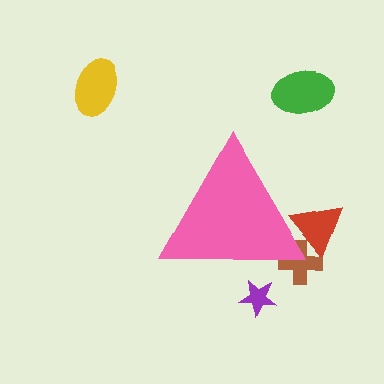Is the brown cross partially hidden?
Yes, the brown cross is partially hidden behind the pink triangle.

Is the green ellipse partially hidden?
No, the green ellipse is fully visible.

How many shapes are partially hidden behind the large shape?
3 shapes are partially hidden.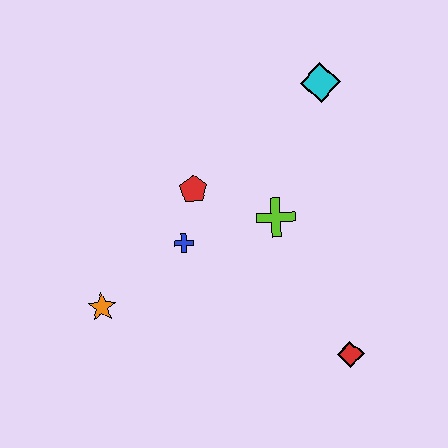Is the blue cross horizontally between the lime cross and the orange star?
Yes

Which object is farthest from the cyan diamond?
The orange star is farthest from the cyan diamond.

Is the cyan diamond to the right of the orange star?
Yes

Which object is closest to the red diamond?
The lime cross is closest to the red diamond.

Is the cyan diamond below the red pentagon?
No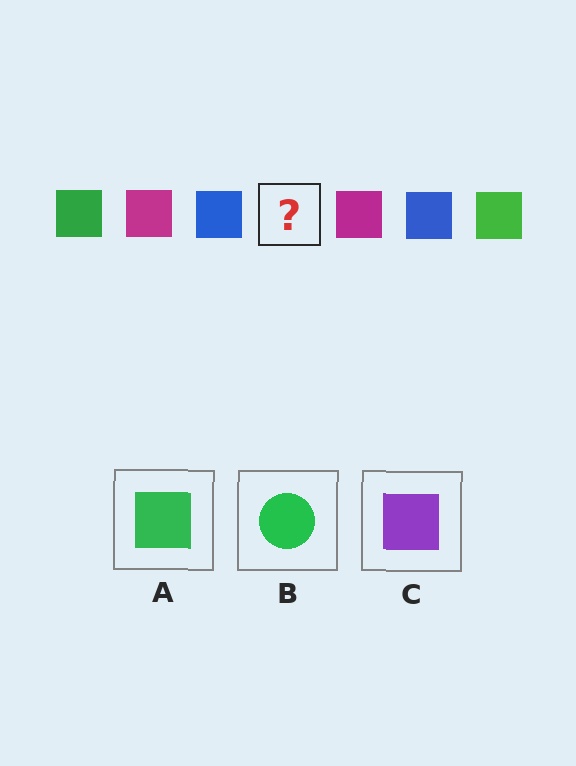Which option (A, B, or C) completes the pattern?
A.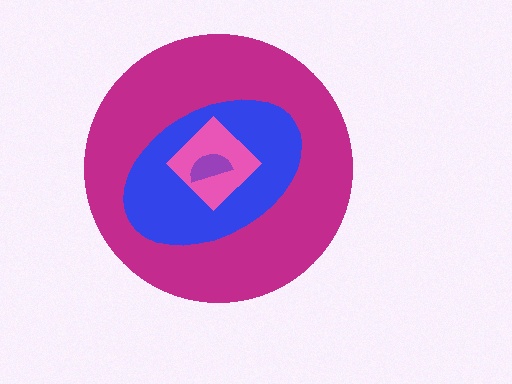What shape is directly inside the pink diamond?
The purple semicircle.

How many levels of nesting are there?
4.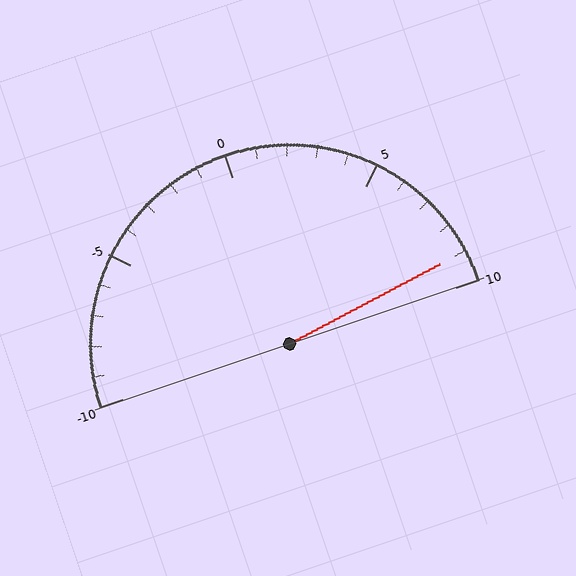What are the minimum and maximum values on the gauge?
The gauge ranges from -10 to 10.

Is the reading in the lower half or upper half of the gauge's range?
The reading is in the upper half of the range (-10 to 10).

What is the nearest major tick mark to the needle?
The nearest major tick mark is 10.